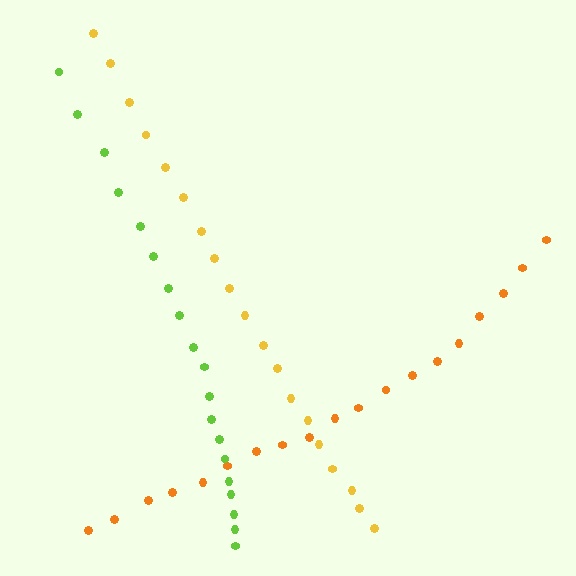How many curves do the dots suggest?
There are 3 distinct paths.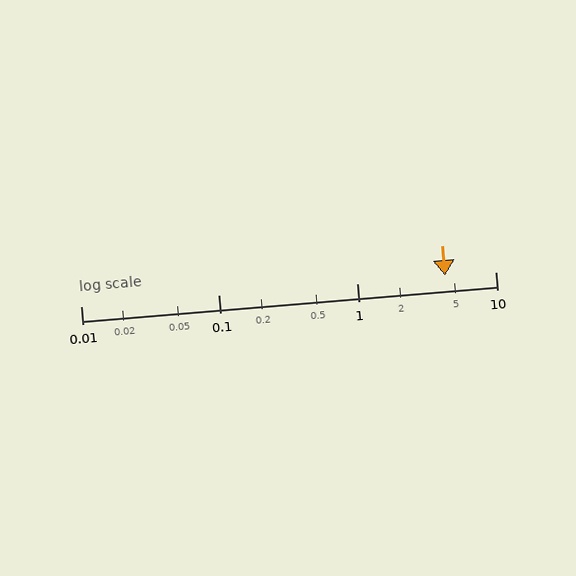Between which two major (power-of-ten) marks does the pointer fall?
The pointer is between 1 and 10.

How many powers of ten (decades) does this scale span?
The scale spans 3 decades, from 0.01 to 10.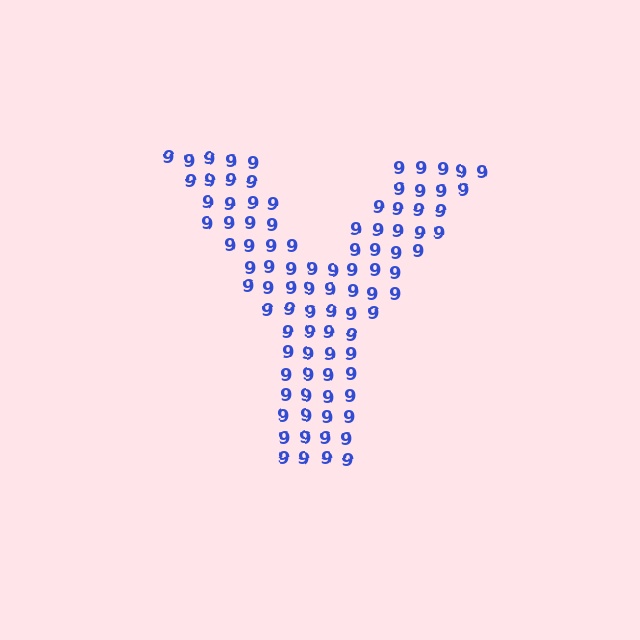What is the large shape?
The large shape is the letter Y.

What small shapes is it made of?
It is made of small digit 9's.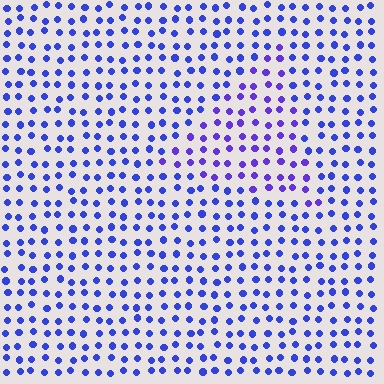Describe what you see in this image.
The image is filled with small blue elements in a uniform arrangement. A triangle-shaped region is visible where the elements are tinted to a slightly different hue, forming a subtle color boundary.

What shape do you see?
I see a triangle.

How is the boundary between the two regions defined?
The boundary is defined purely by a slight shift in hue (about 23 degrees). Spacing, size, and orientation are identical on both sides.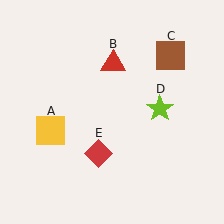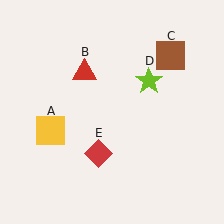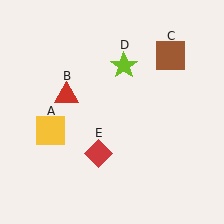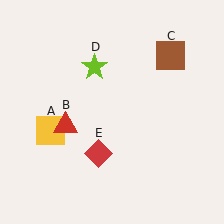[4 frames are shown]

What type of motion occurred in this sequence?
The red triangle (object B), lime star (object D) rotated counterclockwise around the center of the scene.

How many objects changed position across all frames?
2 objects changed position: red triangle (object B), lime star (object D).